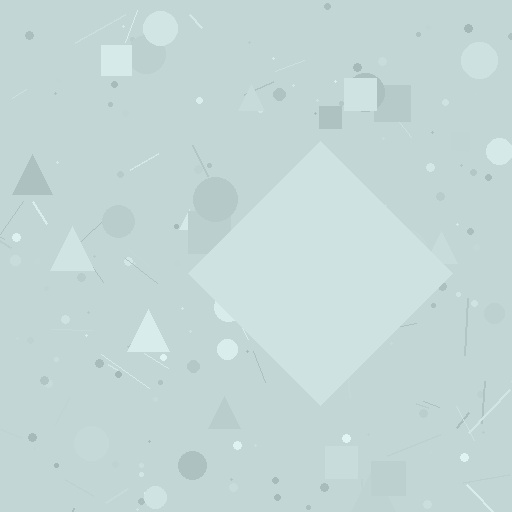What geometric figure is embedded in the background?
A diamond is embedded in the background.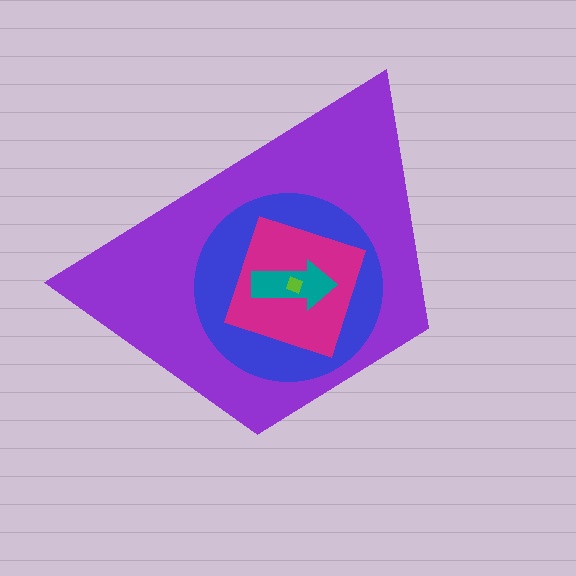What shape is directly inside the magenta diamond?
The teal arrow.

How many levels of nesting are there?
5.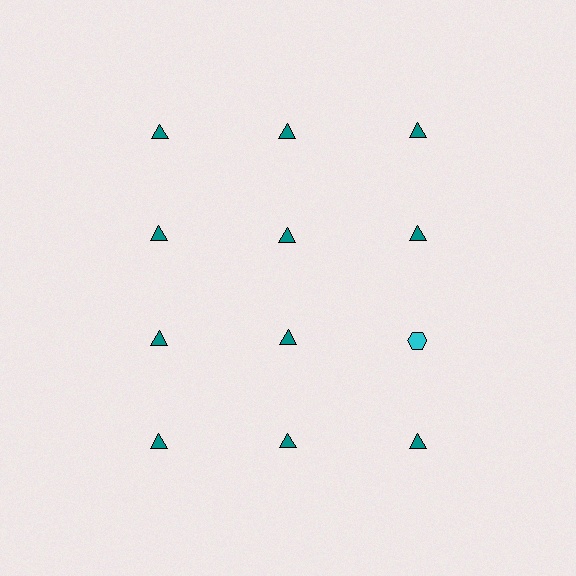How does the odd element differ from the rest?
It differs in both color (cyan instead of teal) and shape (hexagon instead of triangle).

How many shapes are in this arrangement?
There are 12 shapes arranged in a grid pattern.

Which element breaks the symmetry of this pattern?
The cyan hexagon in the third row, center column breaks the symmetry. All other shapes are teal triangles.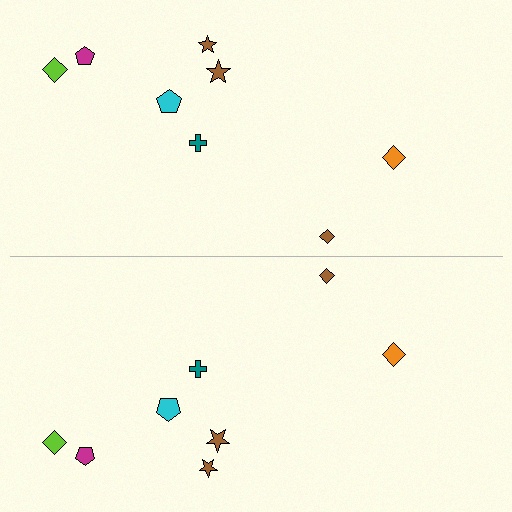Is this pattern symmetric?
Yes, this pattern has bilateral (reflection) symmetry.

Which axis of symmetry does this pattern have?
The pattern has a horizontal axis of symmetry running through the center of the image.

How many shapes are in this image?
There are 16 shapes in this image.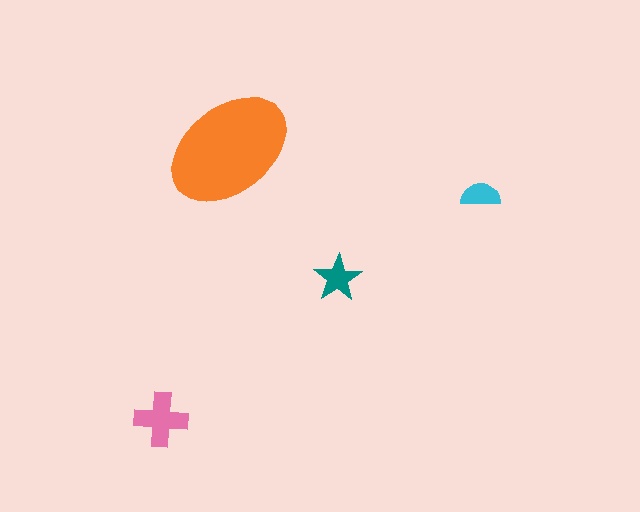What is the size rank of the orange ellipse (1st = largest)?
1st.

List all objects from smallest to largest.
The cyan semicircle, the teal star, the pink cross, the orange ellipse.